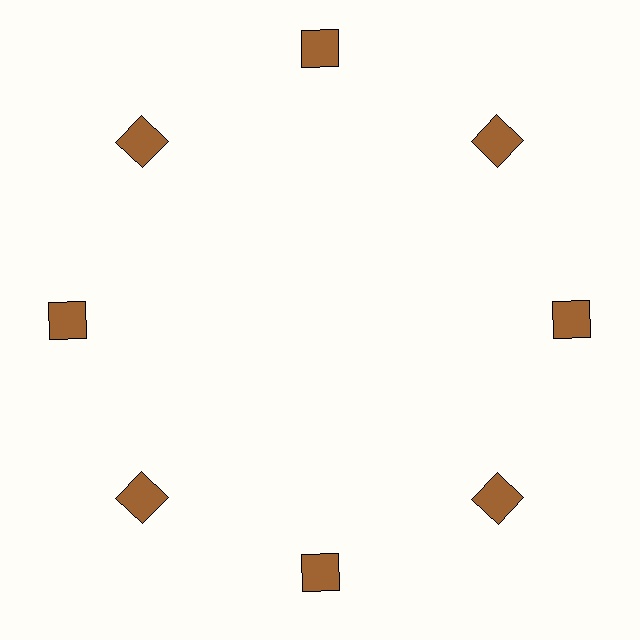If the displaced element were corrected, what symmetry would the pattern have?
It would have 8-fold rotational symmetry — the pattern would map onto itself every 45 degrees.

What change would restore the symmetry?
The symmetry would be restored by moving it inward, back onto the ring so that all 8 squares sit at equal angles and equal distance from the center.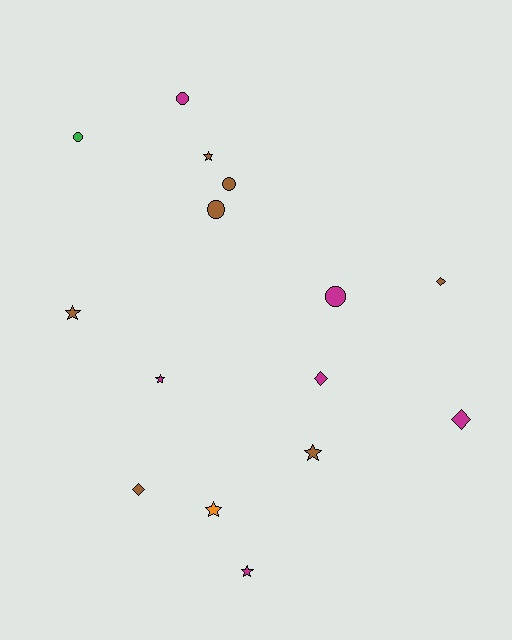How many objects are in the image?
There are 15 objects.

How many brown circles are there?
There are 2 brown circles.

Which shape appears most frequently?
Star, with 6 objects.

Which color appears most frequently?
Brown, with 7 objects.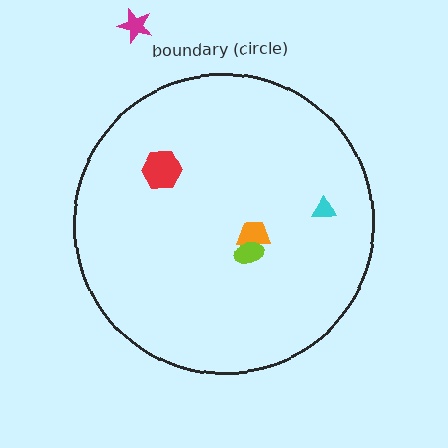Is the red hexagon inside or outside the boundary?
Inside.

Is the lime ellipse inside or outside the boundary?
Inside.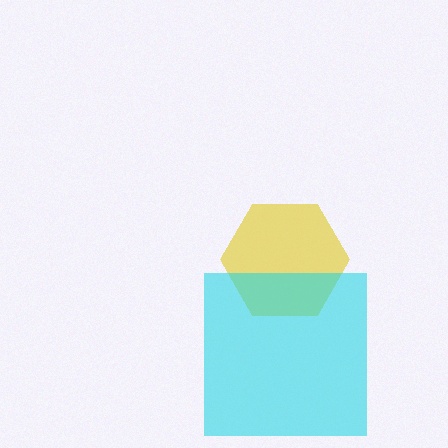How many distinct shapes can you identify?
There are 2 distinct shapes: a yellow hexagon, a cyan square.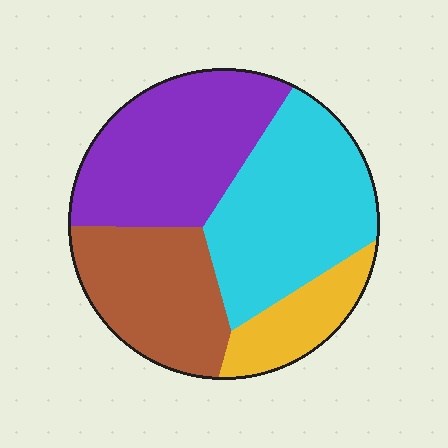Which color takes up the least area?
Yellow, at roughly 10%.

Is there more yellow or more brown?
Brown.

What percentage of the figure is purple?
Purple takes up about one third (1/3) of the figure.